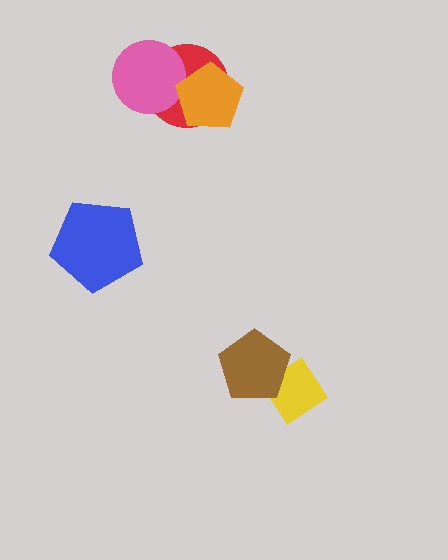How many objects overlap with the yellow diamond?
1 object overlaps with the yellow diamond.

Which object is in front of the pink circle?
The orange pentagon is in front of the pink circle.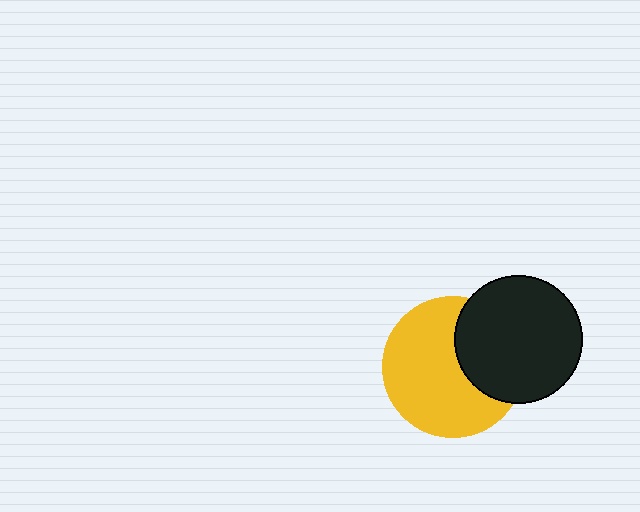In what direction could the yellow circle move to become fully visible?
The yellow circle could move left. That would shift it out from behind the black circle entirely.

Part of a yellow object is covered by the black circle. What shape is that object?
It is a circle.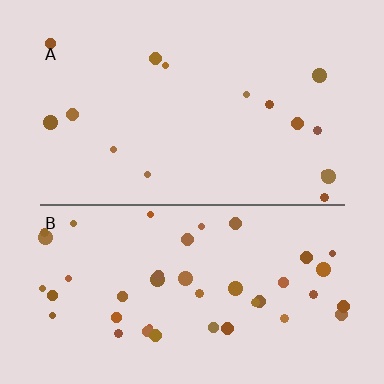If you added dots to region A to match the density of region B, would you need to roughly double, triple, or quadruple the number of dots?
Approximately triple.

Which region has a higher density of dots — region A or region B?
B (the bottom).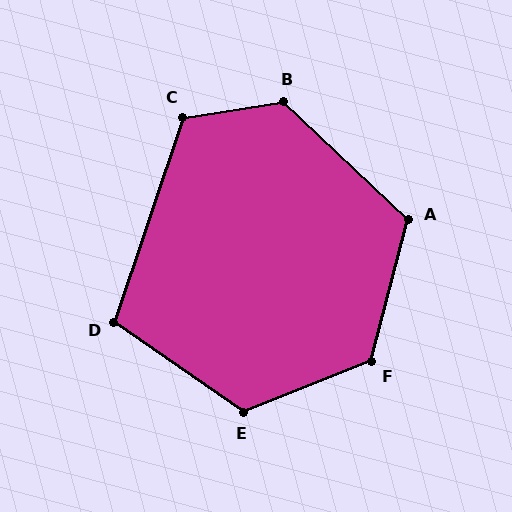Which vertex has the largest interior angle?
B, at approximately 128 degrees.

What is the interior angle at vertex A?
Approximately 119 degrees (obtuse).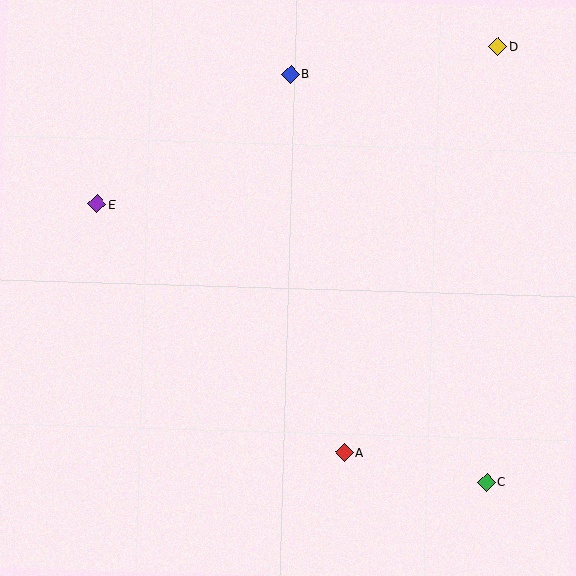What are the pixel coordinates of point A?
Point A is at (344, 453).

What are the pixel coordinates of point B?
Point B is at (291, 74).